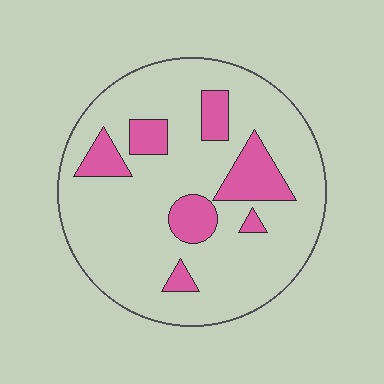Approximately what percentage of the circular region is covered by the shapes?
Approximately 20%.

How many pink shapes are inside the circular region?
7.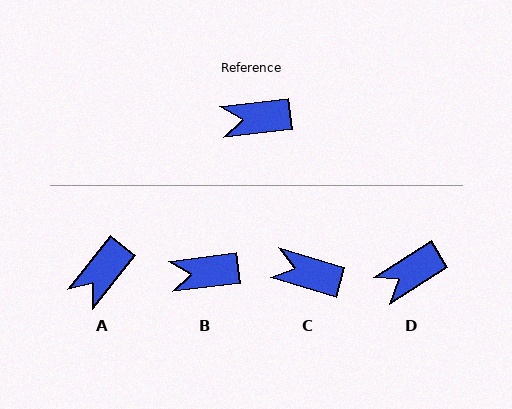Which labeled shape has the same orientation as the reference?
B.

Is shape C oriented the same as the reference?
No, it is off by about 23 degrees.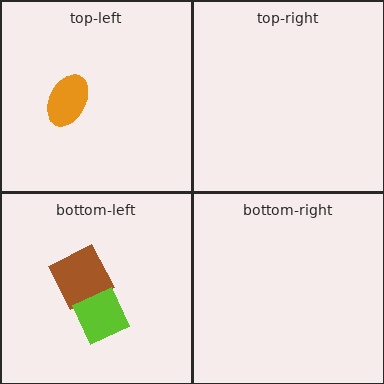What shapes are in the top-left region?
The orange ellipse.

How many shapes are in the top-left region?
1.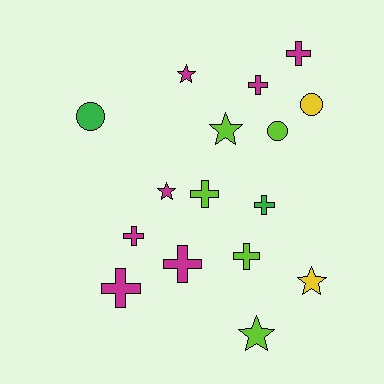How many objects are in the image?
There are 16 objects.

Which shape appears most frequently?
Cross, with 8 objects.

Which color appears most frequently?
Magenta, with 7 objects.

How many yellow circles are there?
There is 1 yellow circle.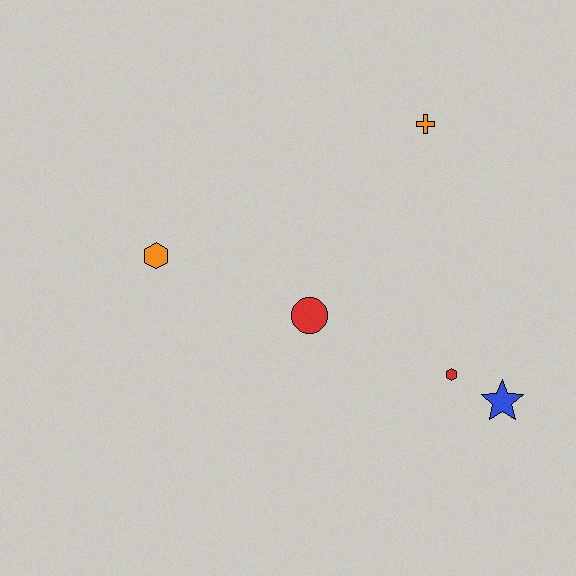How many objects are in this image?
There are 5 objects.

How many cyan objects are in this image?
There are no cyan objects.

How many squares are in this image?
There are no squares.